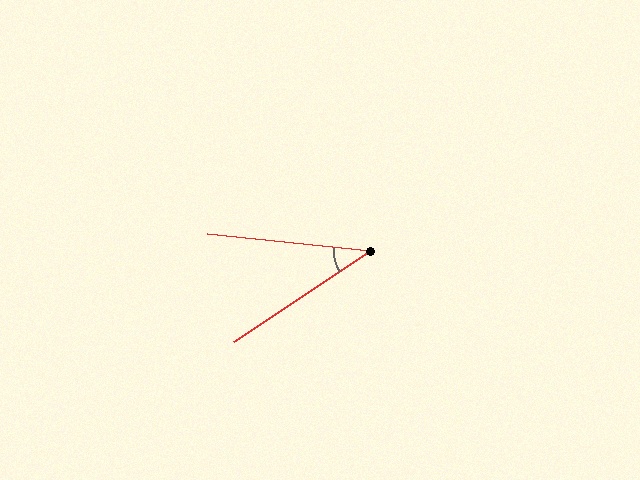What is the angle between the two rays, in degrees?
Approximately 39 degrees.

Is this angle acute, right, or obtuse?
It is acute.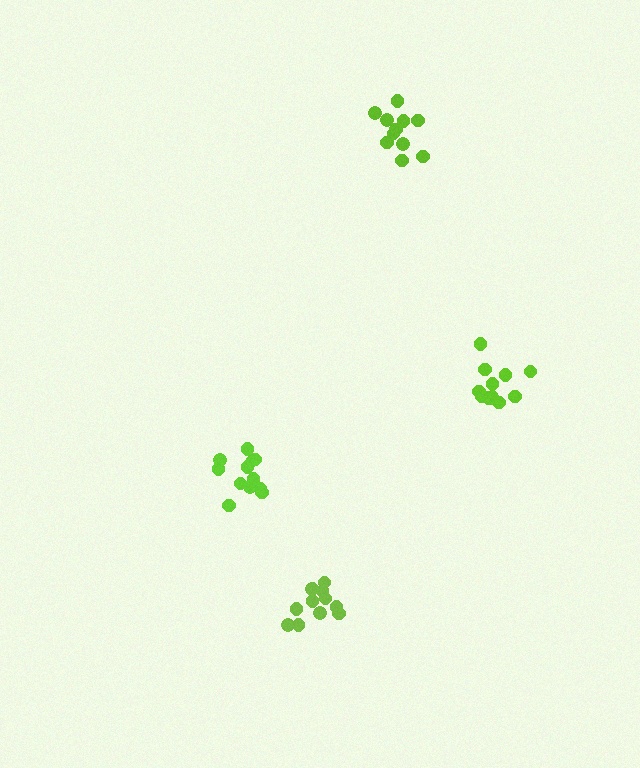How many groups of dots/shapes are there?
There are 4 groups.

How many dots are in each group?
Group 1: 12 dots, Group 2: 11 dots, Group 3: 12 dots, Group 4: 12 dots (47 total).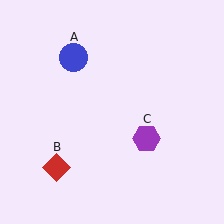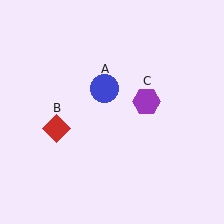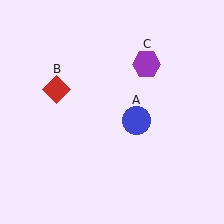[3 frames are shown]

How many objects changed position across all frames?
3 objects changed position: blue circle (object A), red diamond (object B), purple hexagon (object C).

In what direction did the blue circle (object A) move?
The blue circle (object A) moved down and to the right.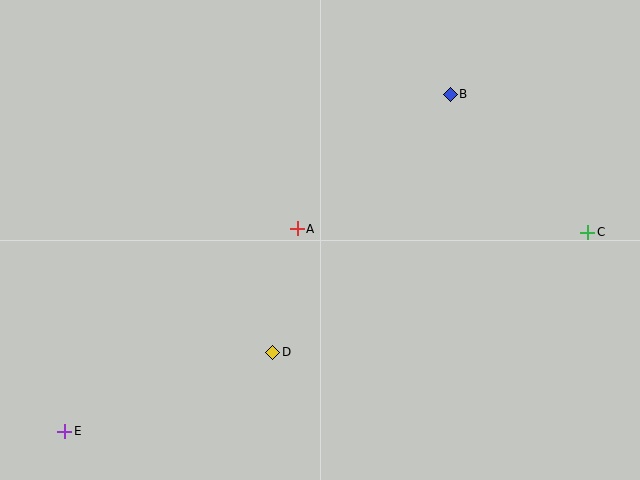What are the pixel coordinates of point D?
Point D is at (273, 352).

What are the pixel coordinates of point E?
Point E is at (65, 431).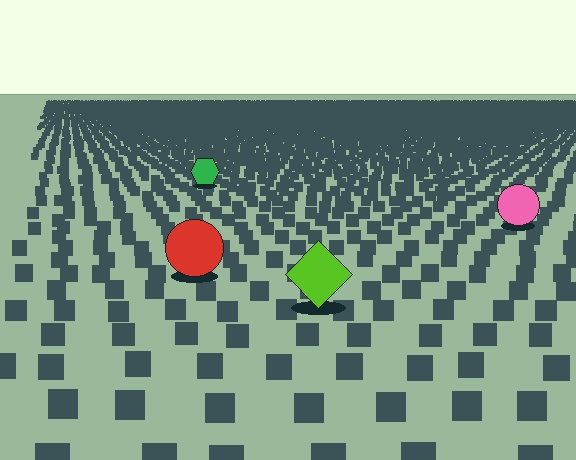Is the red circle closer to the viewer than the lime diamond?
No. The lime diamond is closer — you can tell from the texture gradient: the ground texture is coarser near it.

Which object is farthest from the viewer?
The green hexagon is farthest from the viewer. It appears smaller and the ground texture around it is denser.